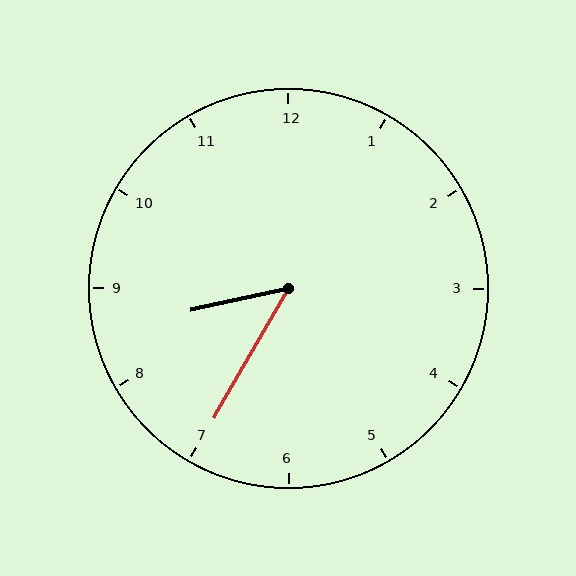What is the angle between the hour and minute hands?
Approximately 48 degrees.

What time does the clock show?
8:35.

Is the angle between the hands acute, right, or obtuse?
It is acute.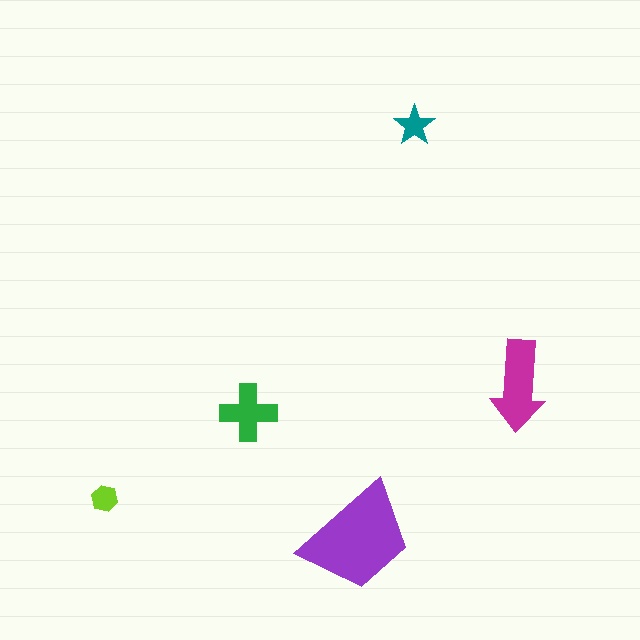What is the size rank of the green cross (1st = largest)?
3rd.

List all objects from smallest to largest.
The lime hexagon, the teal star, the green cross, the magenta arrow, the purple trapezoid.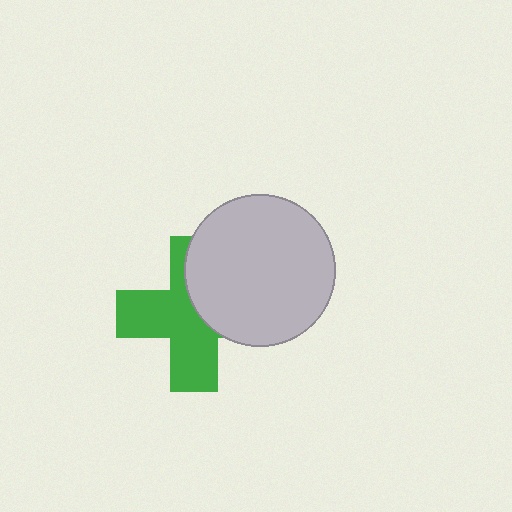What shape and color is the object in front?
The object in front is a light gray circle.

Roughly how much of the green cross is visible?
About half of it is visible (roughly 59%).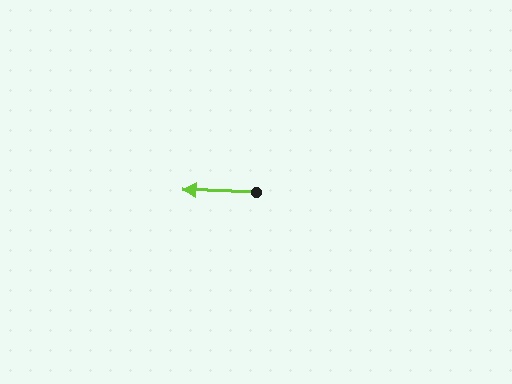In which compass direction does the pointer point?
West.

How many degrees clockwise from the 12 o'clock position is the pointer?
Approximately 272 degrees.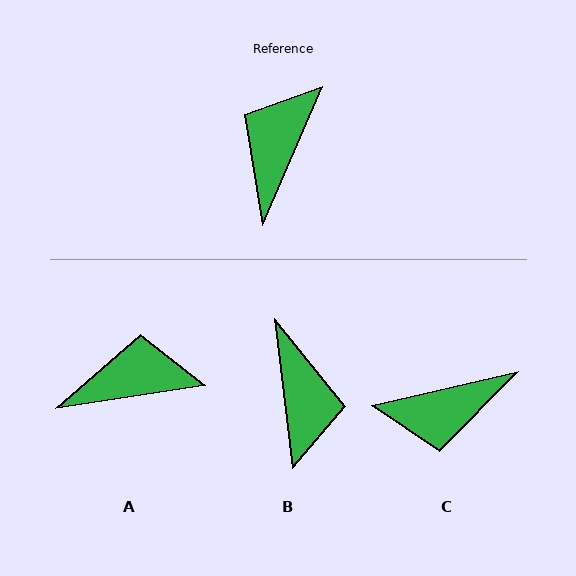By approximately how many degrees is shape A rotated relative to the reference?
Approximately 58 degrees clockwise.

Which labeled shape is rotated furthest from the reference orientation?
B, about 150 degrees away.